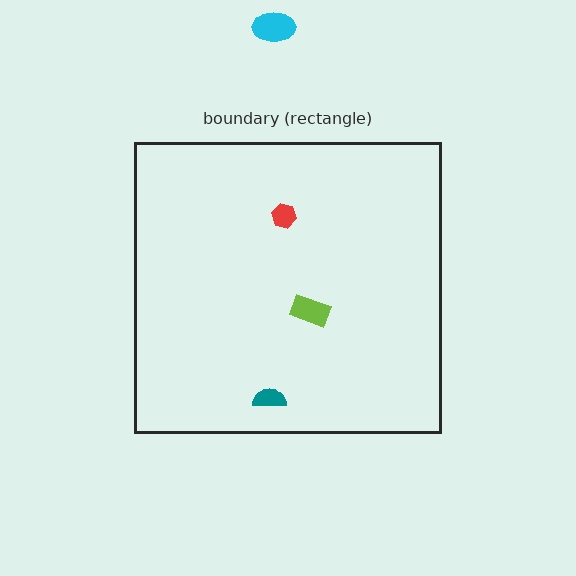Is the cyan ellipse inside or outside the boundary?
Outside.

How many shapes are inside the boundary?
3 inside, 1 outside.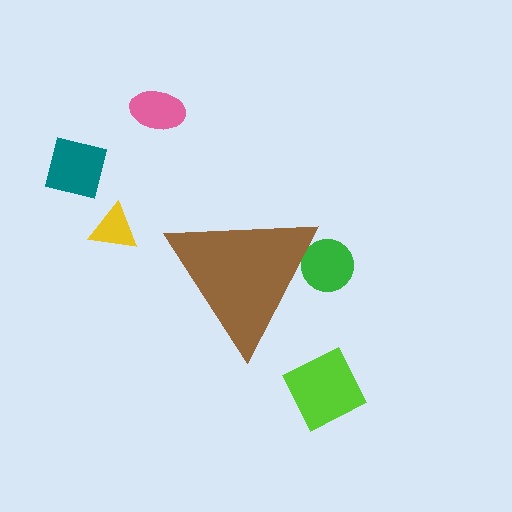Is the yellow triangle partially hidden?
No, the yellow triangle is fully visible.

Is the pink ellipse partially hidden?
No, the pink ellipse is fully visible.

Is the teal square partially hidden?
No, the teal square is fully visible.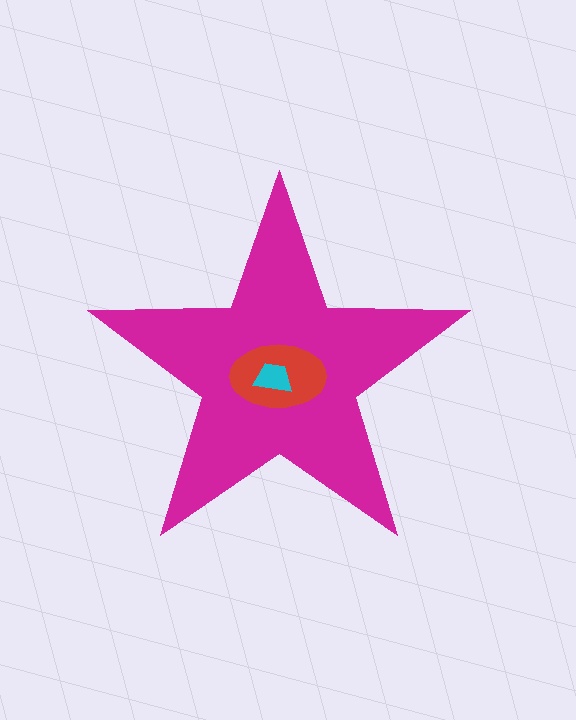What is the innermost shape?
The cyan trapezoid.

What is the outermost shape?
The magenta star.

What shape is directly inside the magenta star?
The red ellipse.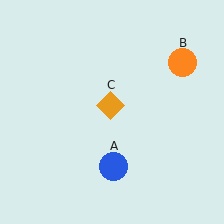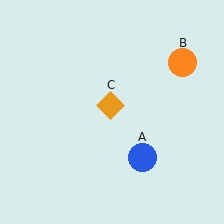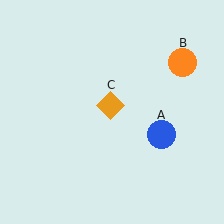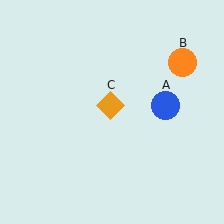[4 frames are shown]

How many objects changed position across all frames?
1 object changed position: blue circle (object A).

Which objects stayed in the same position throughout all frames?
Orange circle (object B) and orange diamond (object C) remained stationary.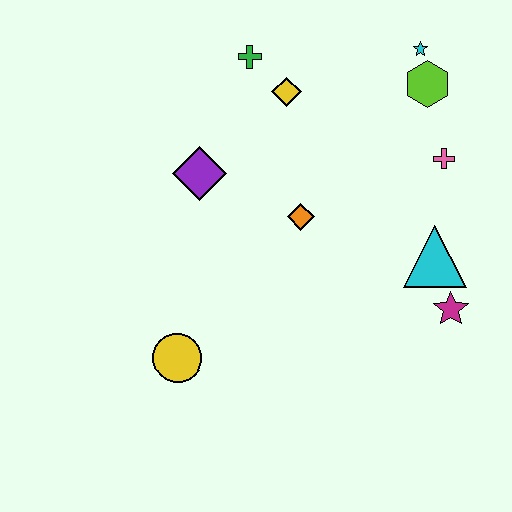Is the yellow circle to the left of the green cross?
Yes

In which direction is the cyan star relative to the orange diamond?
The cyan star is above the orange diamond.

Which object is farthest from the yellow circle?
The cyan star is farthest from the yellow circle.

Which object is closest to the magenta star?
The cyan triangle is closest to the magenta star.